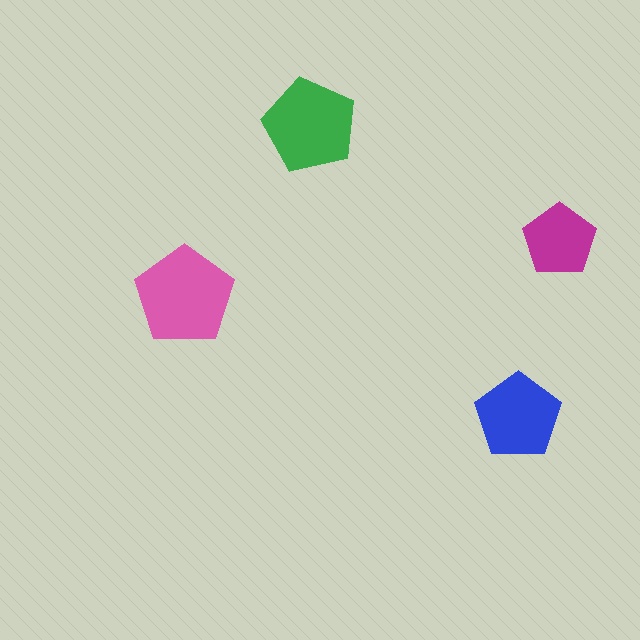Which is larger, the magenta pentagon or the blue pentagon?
The blue one.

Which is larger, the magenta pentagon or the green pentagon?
The green one.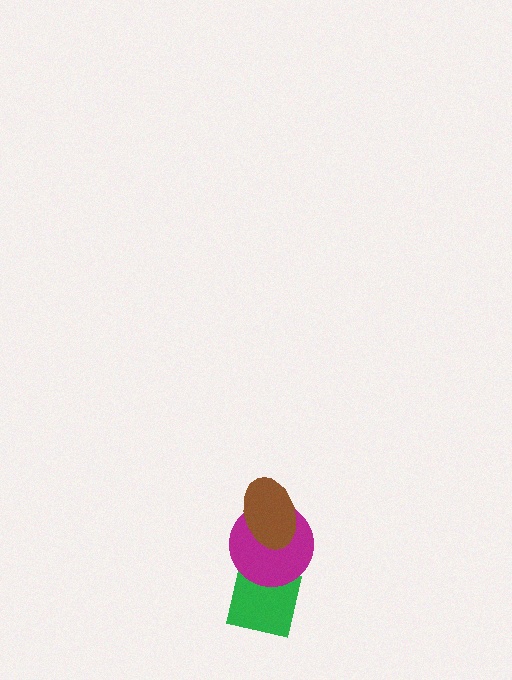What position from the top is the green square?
The green square is 3rd from the top.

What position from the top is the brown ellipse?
The brown ellipse is 1st from the top.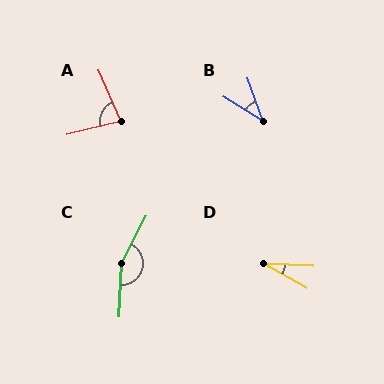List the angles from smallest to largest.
D (26°), B (39°), A (81°), C (155°).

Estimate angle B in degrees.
Approximately 39 degrees.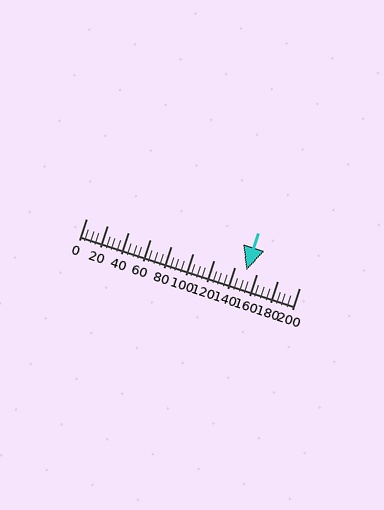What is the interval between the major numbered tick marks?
The major tick marks are spaced 20 units apart.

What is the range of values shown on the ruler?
The ruler shows values from 0 to 200.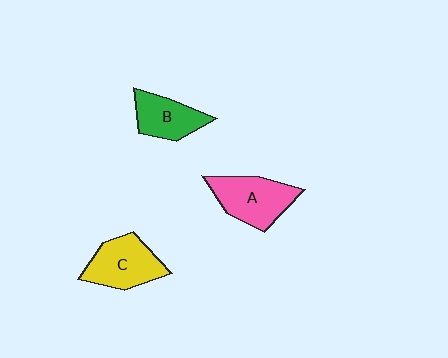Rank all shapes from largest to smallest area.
From largest to smallest: A (pink), C (yellow), B (green).